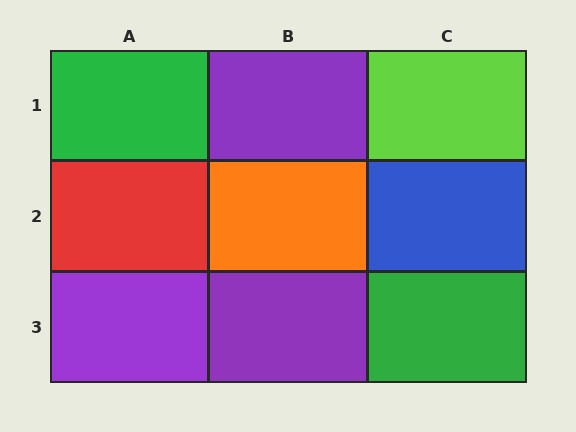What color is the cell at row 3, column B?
Purple.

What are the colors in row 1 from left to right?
Green, purple, lime.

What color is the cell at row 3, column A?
Purple.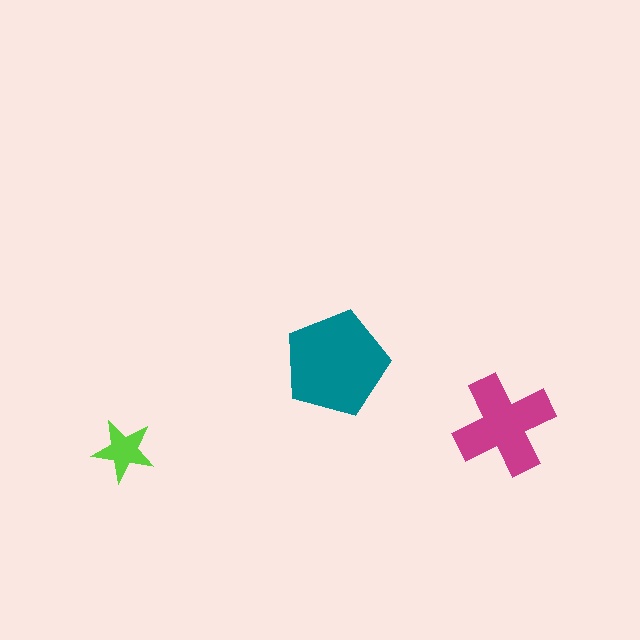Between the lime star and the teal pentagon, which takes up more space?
The teal pentagon.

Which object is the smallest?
The lime star.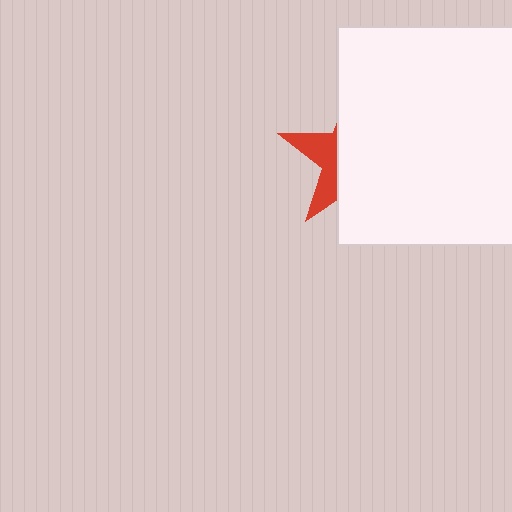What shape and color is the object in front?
The object in front is a white square.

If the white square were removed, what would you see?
You would see the complete red star.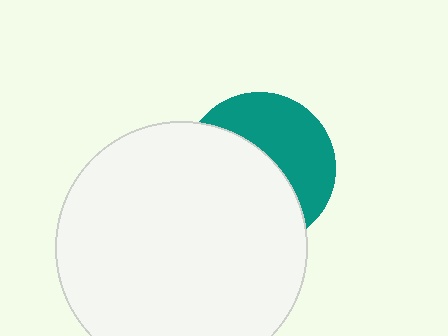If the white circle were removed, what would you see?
You would see the complete teal circle.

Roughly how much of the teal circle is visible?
A small part of it is visible (roughly 44%).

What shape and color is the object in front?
The object in front is a white circle.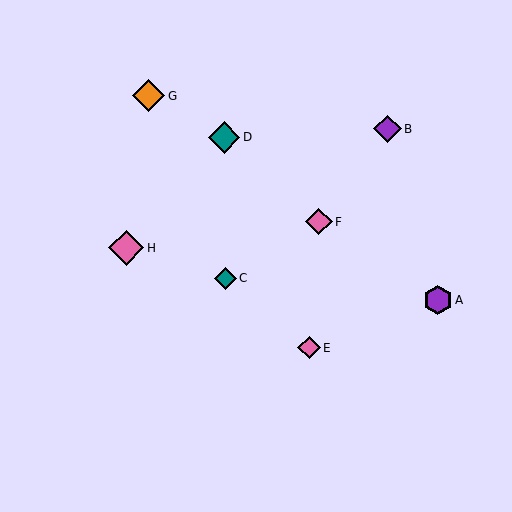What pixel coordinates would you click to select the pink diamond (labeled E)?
Click at (309, 348) to select the pink diamond E.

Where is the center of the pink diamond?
The center of the pink diamond is at (319, 222).